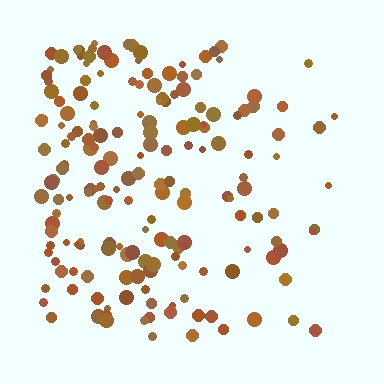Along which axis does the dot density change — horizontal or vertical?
Horizontal.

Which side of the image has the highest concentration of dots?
The left.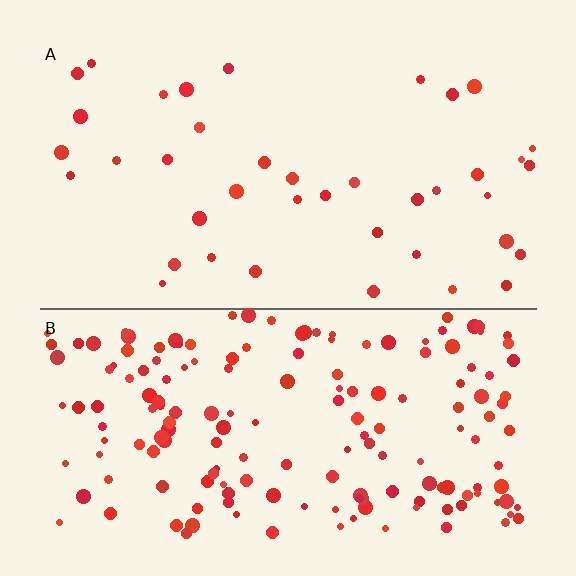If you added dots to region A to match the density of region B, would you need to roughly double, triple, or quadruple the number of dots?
Approximately quadruple.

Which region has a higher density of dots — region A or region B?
B (the bottom).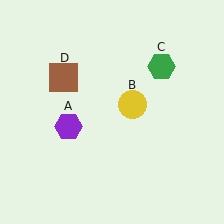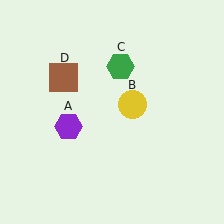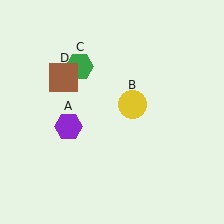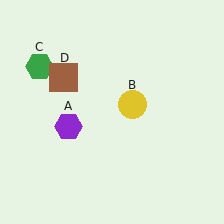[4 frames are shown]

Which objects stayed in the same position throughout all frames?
Purple hexagon (object A) and yellow circle (object B) and brown square (object D) remained stationary.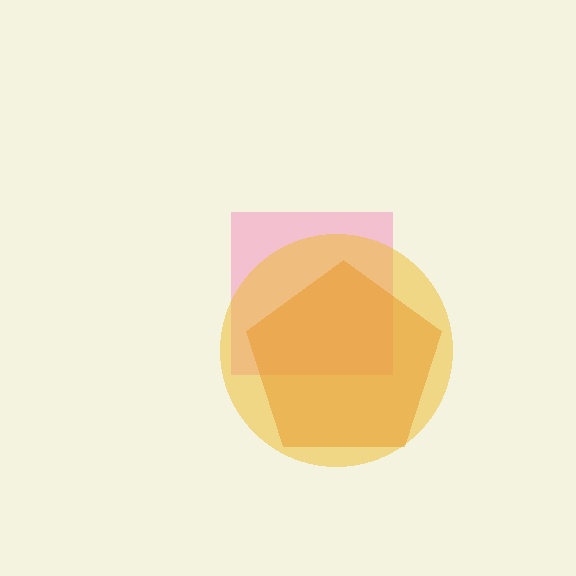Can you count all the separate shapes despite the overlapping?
Yes, there are 3 separate shapes.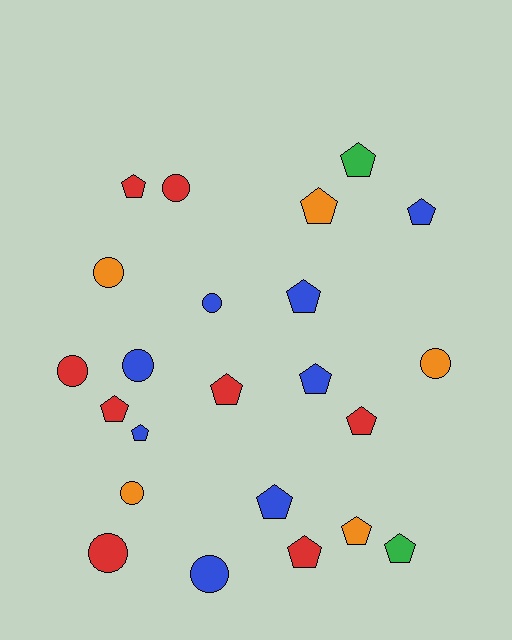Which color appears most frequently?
Blue, with 8 objects.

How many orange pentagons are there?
There are 2 orange pentagons.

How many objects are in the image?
There are 23 objects.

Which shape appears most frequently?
Pentagon, with 14 objects.